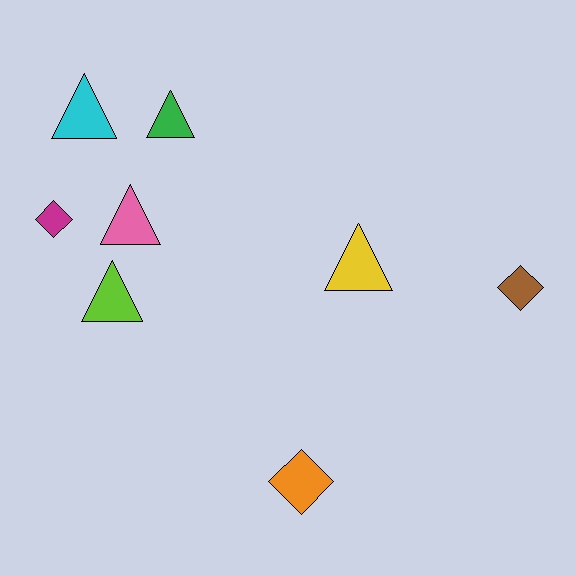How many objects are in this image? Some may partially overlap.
There are 8 objects.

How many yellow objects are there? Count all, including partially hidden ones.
There is 1 yellow object.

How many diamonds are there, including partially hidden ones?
There are 3 diamonds.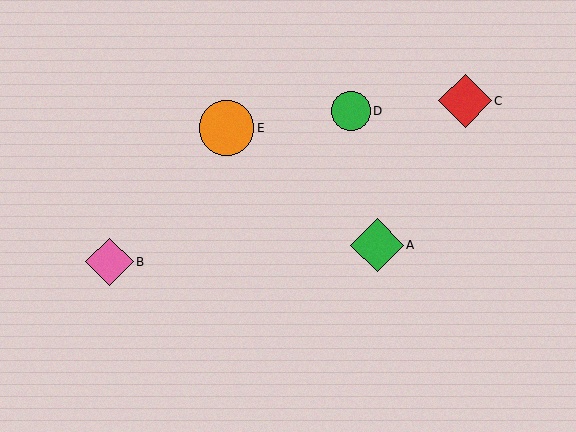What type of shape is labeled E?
Shape E is an orange circle.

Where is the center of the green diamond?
The center of the green diamond is at (377, 245).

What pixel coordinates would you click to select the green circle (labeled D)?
Click at (351, 111) to select the green circle D.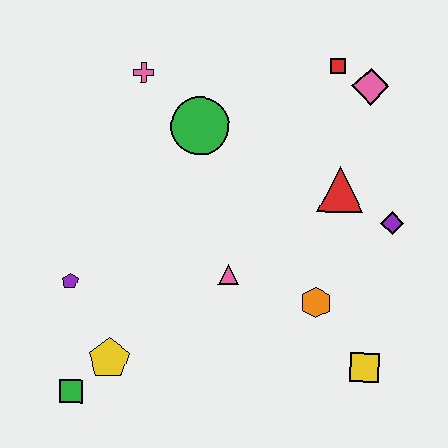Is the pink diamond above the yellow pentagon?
Yes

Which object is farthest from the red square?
The green square is farthest from the red square.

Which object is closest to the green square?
The yellow pentagon is closest to the green square.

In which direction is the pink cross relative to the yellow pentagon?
The pink cross is above the yellow pentagon.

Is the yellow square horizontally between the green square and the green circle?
No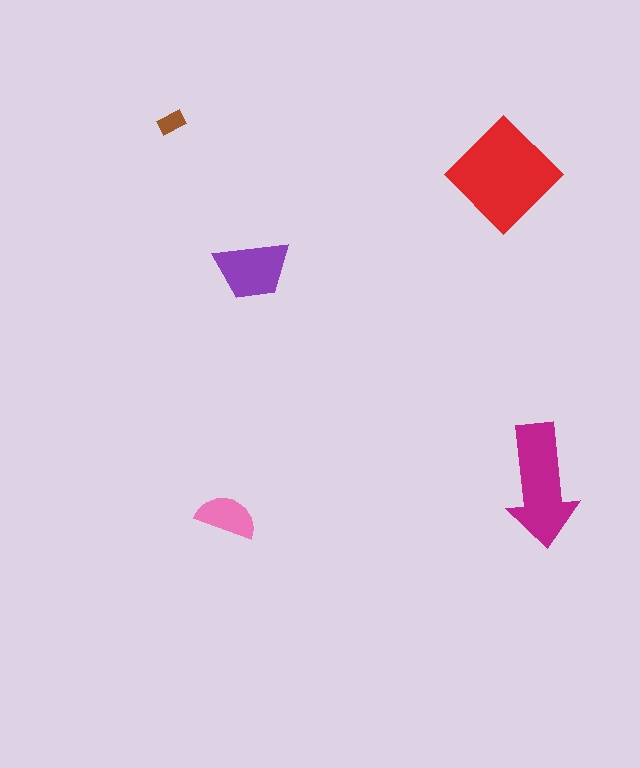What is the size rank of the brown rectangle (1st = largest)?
5th.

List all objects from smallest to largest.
The brown rectangle, the pink semicircle, the purple trapezoid, the magenta arrow, the red diamond.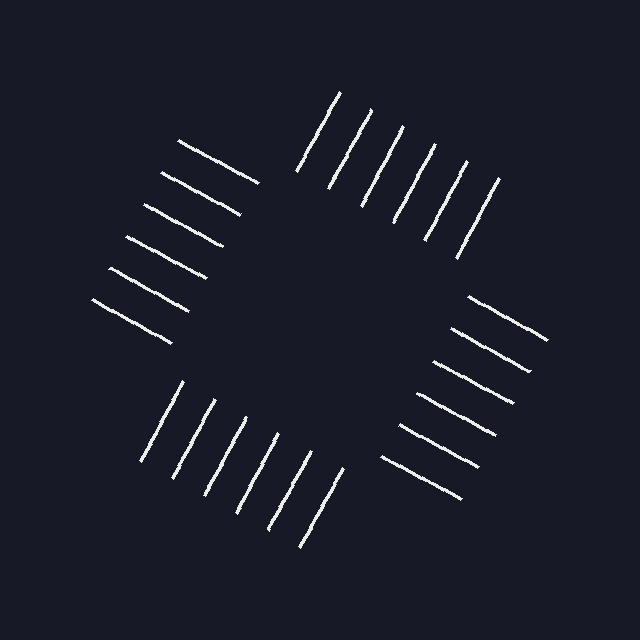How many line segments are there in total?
24 — 6 along each of the 4 edges.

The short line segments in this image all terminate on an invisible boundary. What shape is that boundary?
An illusory square — the line segments terminate on its edges but no continuous stroke is drawn.